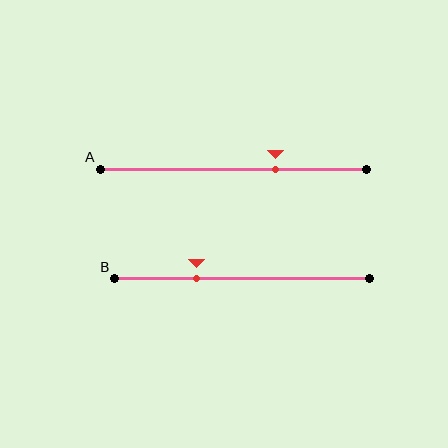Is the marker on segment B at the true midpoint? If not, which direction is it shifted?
No, the marker on segment B is shifted to the left by about 18% of the segment length.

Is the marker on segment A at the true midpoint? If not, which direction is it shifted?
No, the marker on segment A is shifted to the right by about 16% of the segment length.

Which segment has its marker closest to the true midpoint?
Segment A has its marker closest to the true midpoint.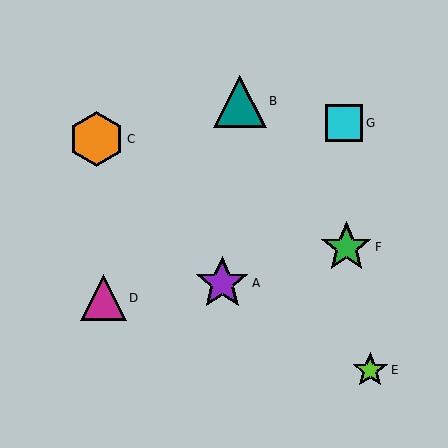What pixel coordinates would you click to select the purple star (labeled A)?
Click at (222, 283) to select the purple star A.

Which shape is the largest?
The orange hexagon (labeled C) is the largest.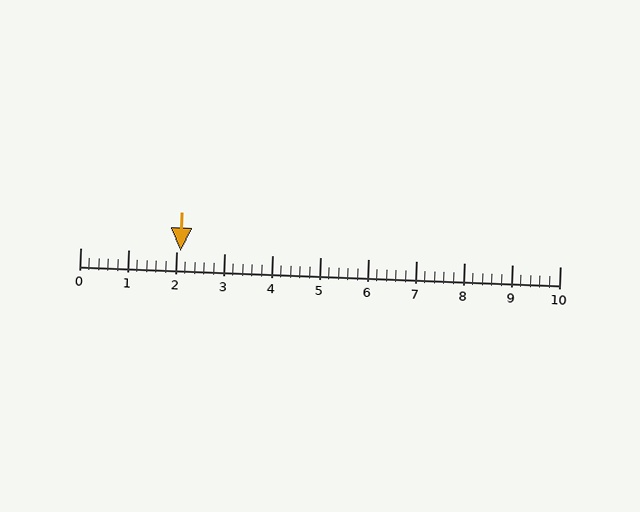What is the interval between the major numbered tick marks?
The major tick marks are spaced 1 units apart.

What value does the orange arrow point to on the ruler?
The orange arrow points to approximately 2.1.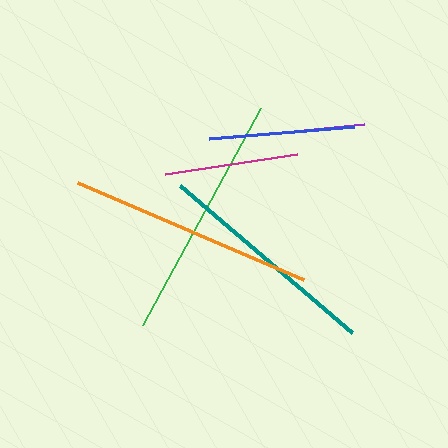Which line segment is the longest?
The green line is the longest at approximately 247 pixels.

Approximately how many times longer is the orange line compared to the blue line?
The orange line is approximately 1.7 times the length of the blue line.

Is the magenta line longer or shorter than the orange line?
The orange line is longer than the magenta line.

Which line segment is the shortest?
The purple line is the shortest at approximately 130 pixels.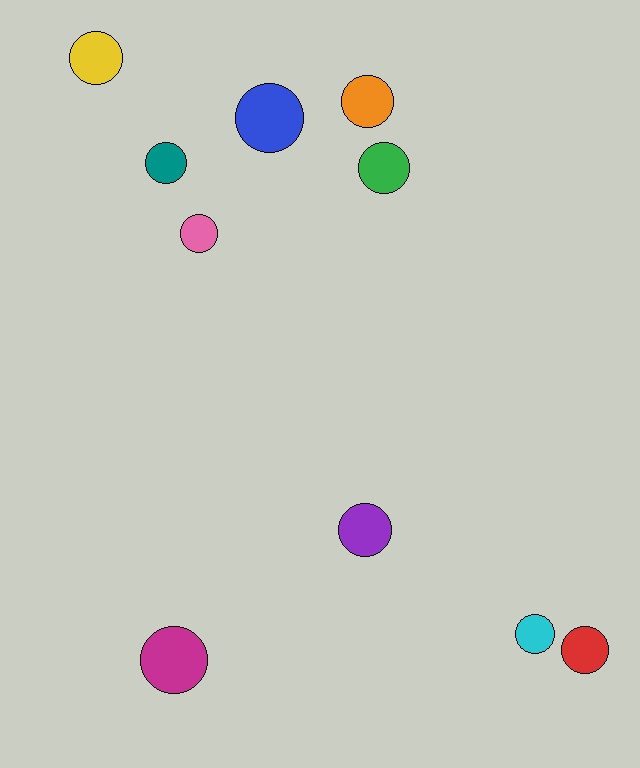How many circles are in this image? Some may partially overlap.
There are 10 circles.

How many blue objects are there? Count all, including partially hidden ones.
There is 1 blue object.